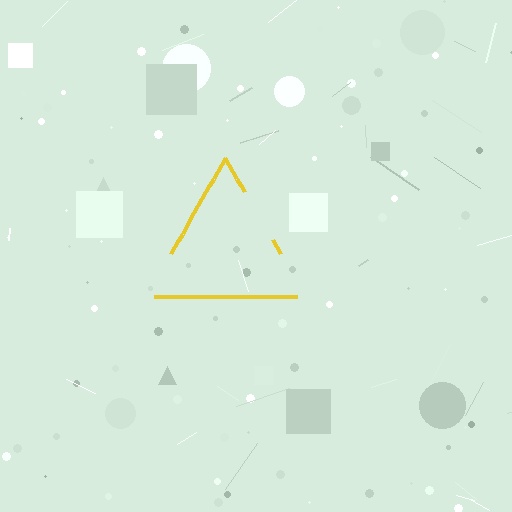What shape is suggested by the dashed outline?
The dashed outline suggests a triangle.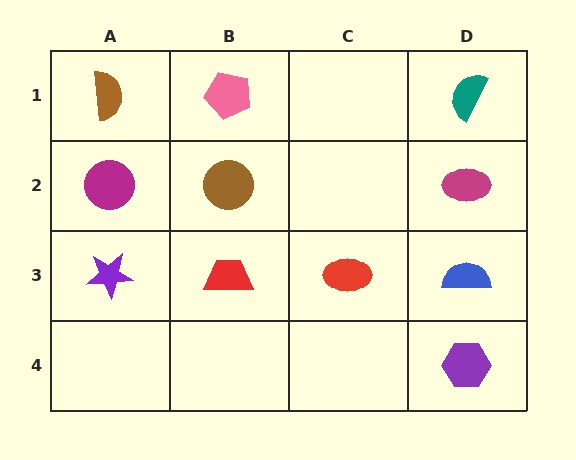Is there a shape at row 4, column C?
No, that cell is empty.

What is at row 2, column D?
A magenta ellipse.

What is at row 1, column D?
A teal semicircle.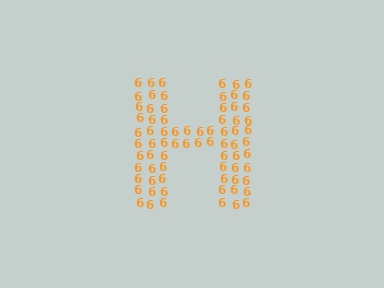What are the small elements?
The small elements are digit 6's.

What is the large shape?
The large shape is the letter H.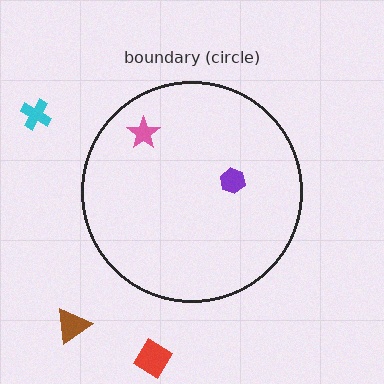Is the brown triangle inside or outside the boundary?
Outside.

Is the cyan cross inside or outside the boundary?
Outside.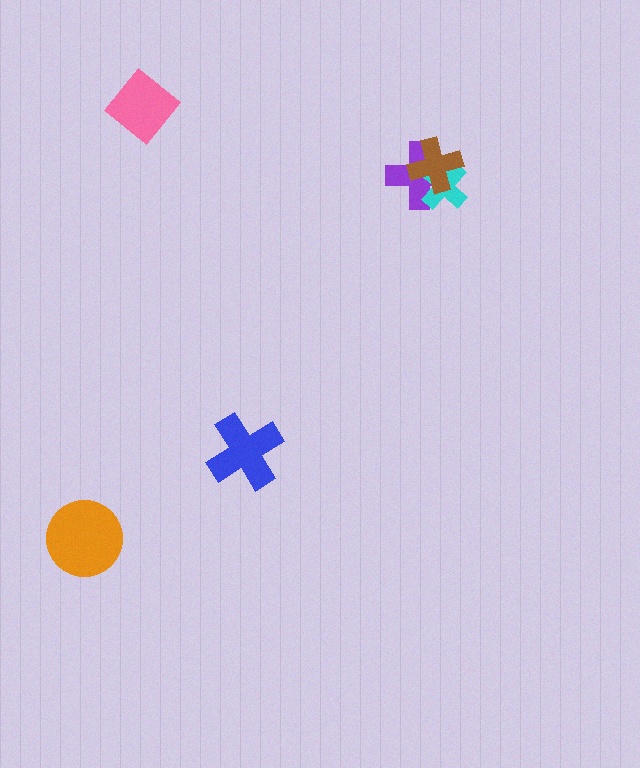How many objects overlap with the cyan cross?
2 objects overlap with the cyan cross.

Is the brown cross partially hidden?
No, no other shape covers it.